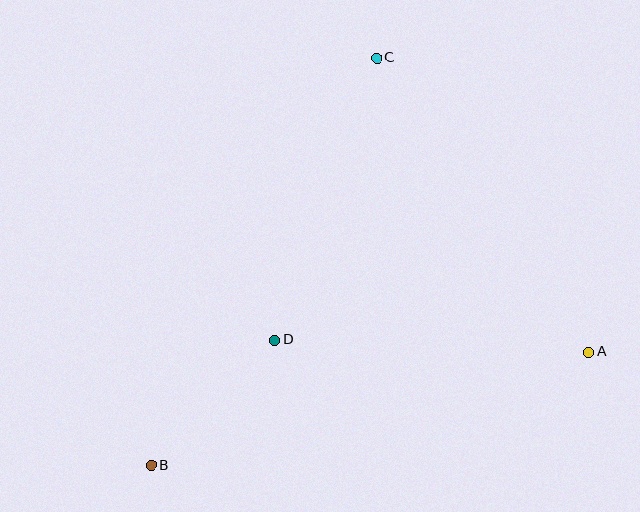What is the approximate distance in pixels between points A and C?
The distance between A and C is approximately 363 pixels.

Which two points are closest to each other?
Points B and D are closest to each other.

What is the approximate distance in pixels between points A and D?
The distance between A and D is approximately 314 pixels.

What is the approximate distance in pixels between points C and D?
The distance between C and D is approximately 300 pixels.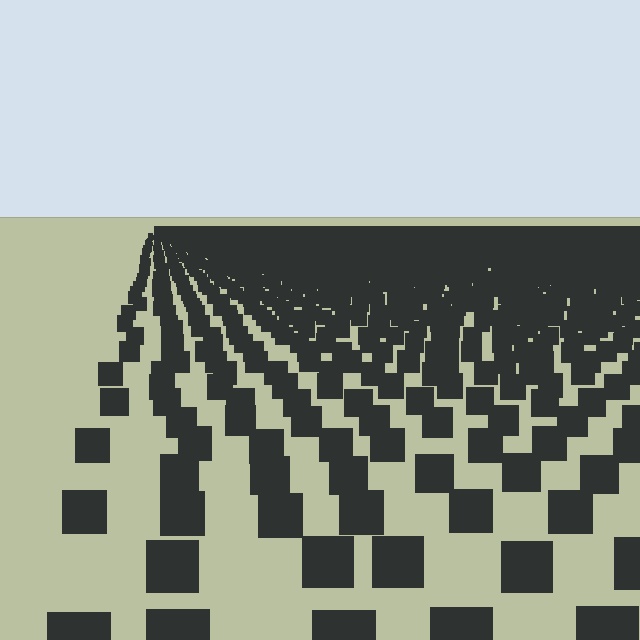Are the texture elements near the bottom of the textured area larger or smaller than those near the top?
Larger. Near the bottom, elements are closer to the viewer and appear at a bigger on-screen size.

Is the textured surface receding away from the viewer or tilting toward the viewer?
The surface is receding away from the viewer. Texture elements get smaller and denser toward the top.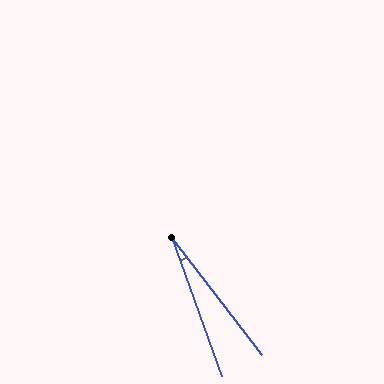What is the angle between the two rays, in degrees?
Approximately 18 degrees.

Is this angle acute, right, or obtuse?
It is acute.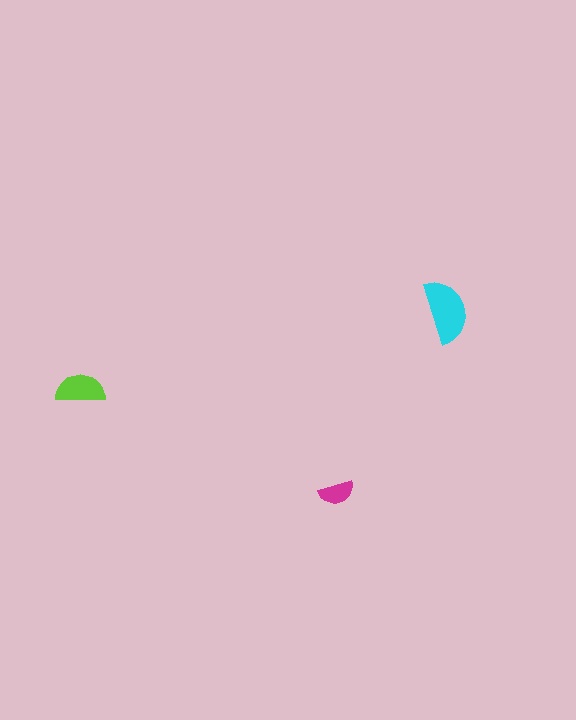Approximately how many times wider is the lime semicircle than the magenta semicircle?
About 1.5 times wider.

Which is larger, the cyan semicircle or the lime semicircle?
The cyan one.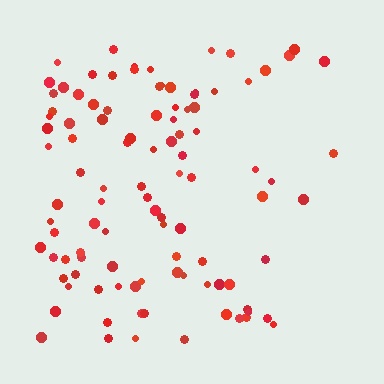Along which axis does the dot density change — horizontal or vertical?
Horizontal.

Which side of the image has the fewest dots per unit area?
The right.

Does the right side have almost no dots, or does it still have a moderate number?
Still a moderate number, just noticeably fewer than the left.